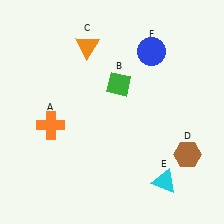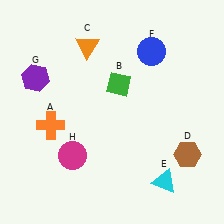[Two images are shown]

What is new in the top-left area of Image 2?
A purple hexagon (G) was added in the top-left area of Image 2.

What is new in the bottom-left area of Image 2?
A magenta circle (H) was added in the bottom-left area of Image 2.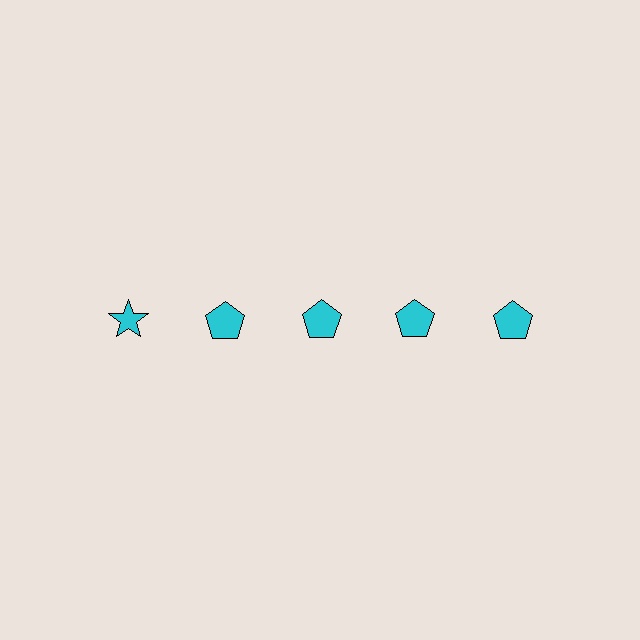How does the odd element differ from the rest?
It has a different shape: star instead of pentagon.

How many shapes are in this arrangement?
There are 5 shapes arranged in a grid pattern.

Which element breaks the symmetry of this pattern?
The cyan star in the top row, leftmost column breaks the symmetry. All other shapes are cyan pentagons.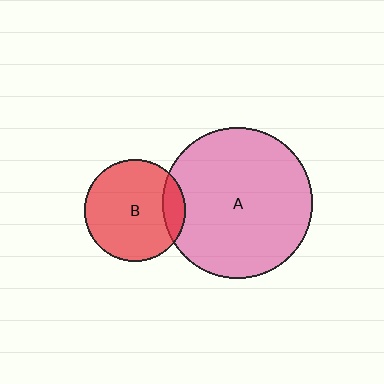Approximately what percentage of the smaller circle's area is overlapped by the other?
Approximately 15%.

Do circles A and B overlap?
Yes.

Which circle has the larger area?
Circle A (pink).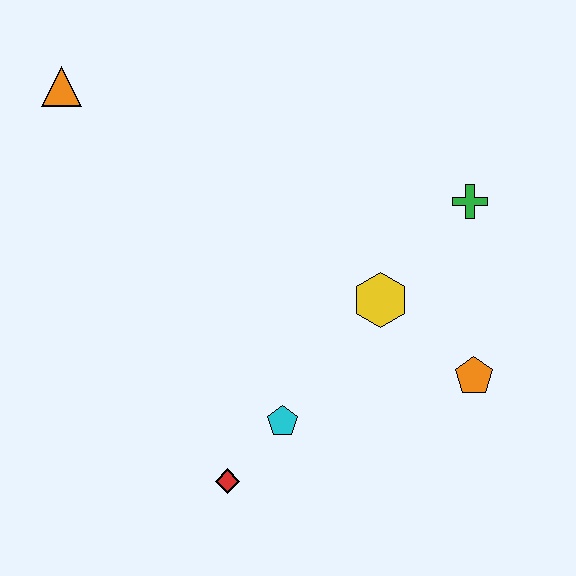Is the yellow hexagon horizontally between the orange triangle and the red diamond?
No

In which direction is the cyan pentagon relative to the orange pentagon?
The cyan pentagon is to the left of the orange pentagon.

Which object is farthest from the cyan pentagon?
The orange triangle is farthest from the cyan pentagon.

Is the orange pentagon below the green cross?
Yes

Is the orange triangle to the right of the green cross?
No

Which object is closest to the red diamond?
The cyan pentagon is closest to the red diamond.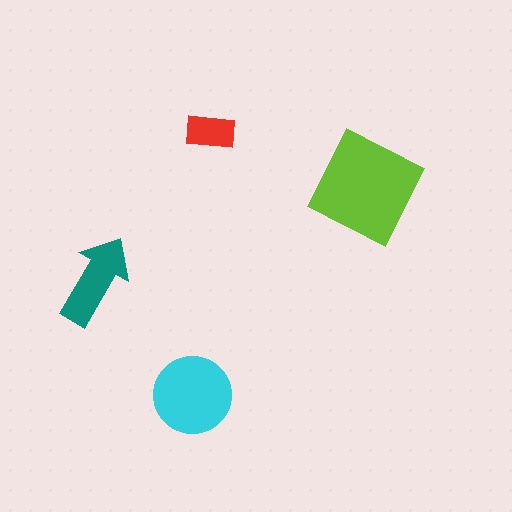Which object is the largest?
The lime square.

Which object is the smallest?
The red rectangle.